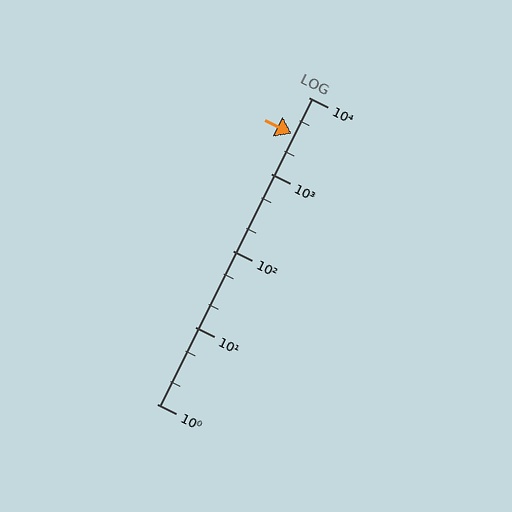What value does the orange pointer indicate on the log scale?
The pointer indicates approximately 3400.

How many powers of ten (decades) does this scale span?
The scale spans 4 decades, from 1 to 10000.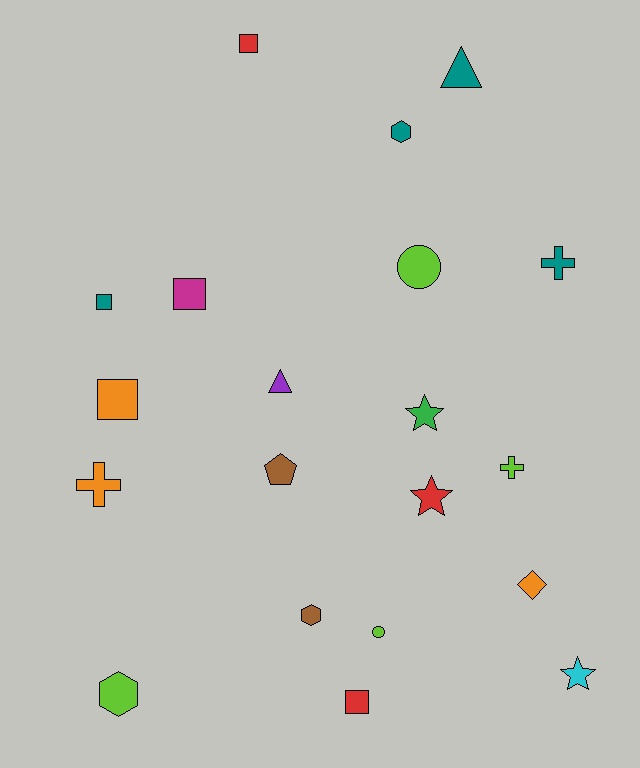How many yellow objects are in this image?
There are no yellow objects.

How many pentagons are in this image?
There is 1 pentagon.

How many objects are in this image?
There are 20 objects.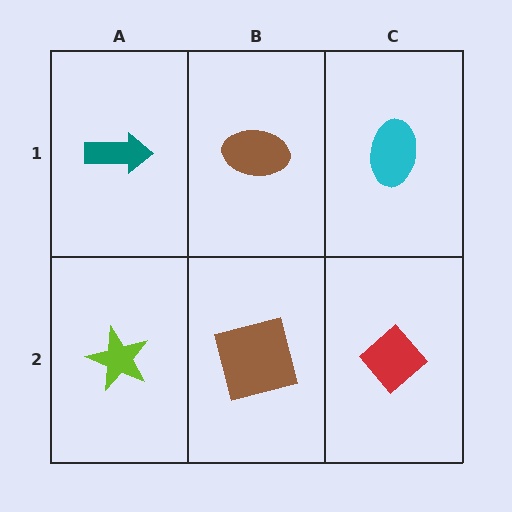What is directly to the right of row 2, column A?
A brown square.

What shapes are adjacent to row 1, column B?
A brown square (row 2, column B), a teal arrow (row 1, column A), a cyan ellipse (row 1, column C).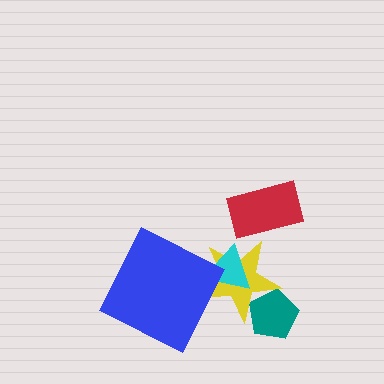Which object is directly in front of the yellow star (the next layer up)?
The cyan triangle is directly in front of the yellow star.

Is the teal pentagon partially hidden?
Yes, it is partially covered by another shape.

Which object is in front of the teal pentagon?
The yellow star is in front of the teal pentagon.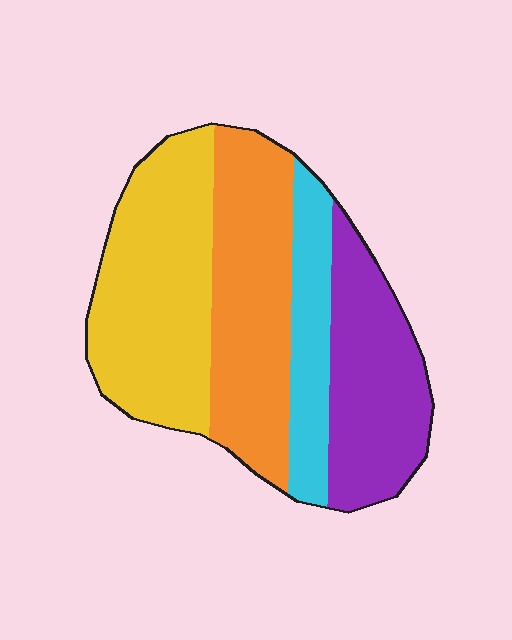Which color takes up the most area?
Yellow, at roughly 35%.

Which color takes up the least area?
Cyan, at roughly 15%.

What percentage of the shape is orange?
Orange takes up between a quarter and a half of the shape.